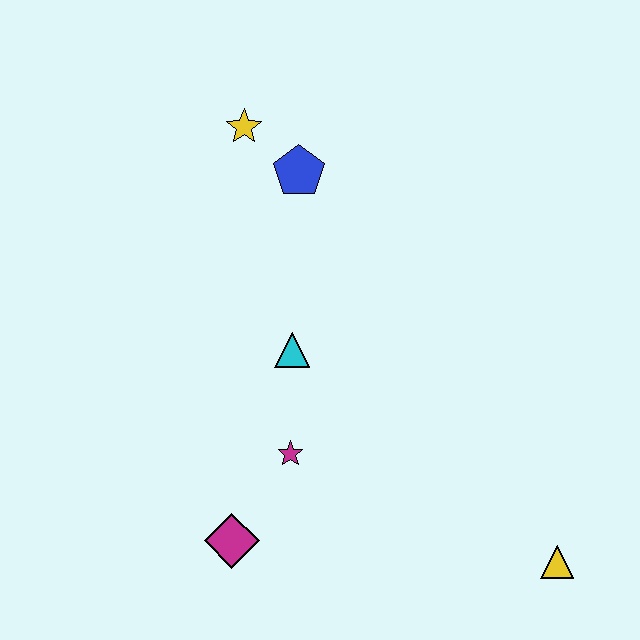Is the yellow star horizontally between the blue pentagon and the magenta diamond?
Yes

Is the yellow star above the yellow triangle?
Yes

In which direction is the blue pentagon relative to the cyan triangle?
The blue pentagon is above the cyan triangle.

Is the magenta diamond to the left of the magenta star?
Yes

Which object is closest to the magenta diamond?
The magenta star is closest to the magenta diamond.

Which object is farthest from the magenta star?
The yellow star is farthest from the magenta star.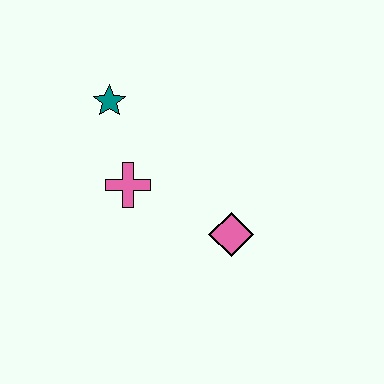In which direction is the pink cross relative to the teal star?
The pink cross is below the teal star.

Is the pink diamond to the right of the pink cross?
Yes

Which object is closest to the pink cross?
The teal star is closest to the pink cross.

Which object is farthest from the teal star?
The pink diamond is farthest from the teal star.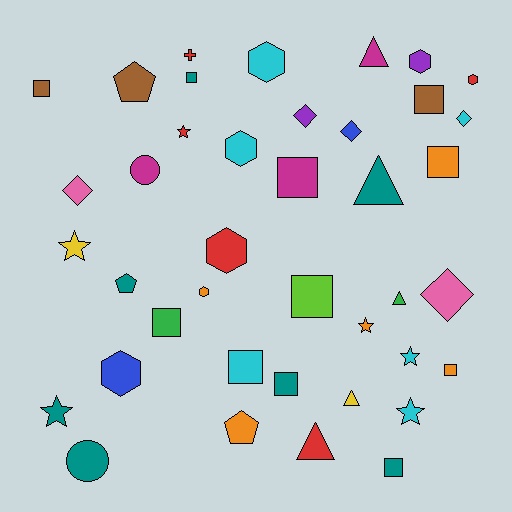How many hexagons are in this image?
There are 7 hexagons.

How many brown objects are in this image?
There are 3 brown objects.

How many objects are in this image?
There are 40 objects.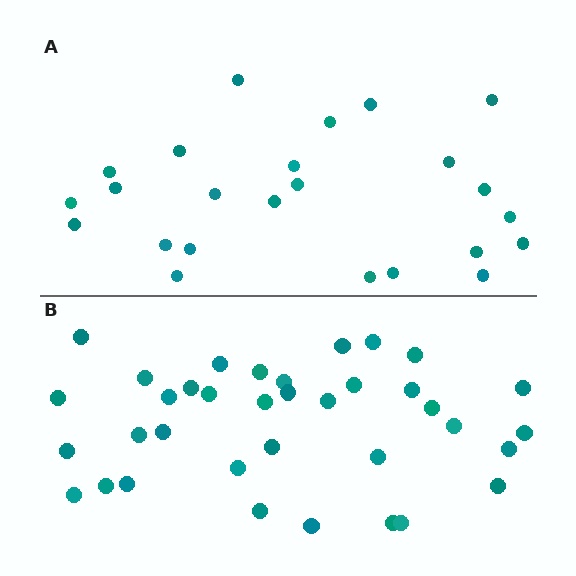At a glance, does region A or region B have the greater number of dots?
Region B (the bottom region) has more dots.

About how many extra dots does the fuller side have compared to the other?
Region B has roughly 12 or so more dots than region A.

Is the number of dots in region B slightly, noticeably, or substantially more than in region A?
Region B has substantially more. The ratio is roughly 1.5 to 1.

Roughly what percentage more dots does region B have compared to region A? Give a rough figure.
About 50% more.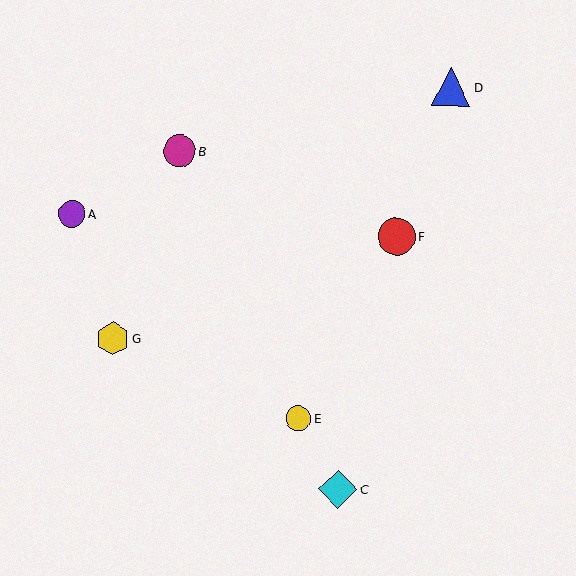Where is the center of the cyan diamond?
The center of the cyan diamond is at (338, 489).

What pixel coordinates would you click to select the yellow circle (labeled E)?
Click at (298, 419) to select the yellow circle E.